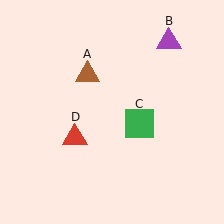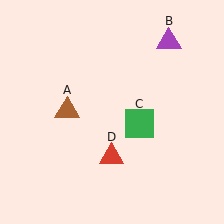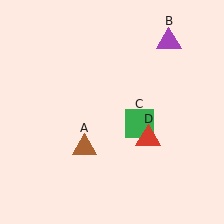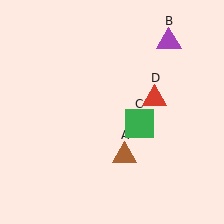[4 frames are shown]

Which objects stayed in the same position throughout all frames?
Purple triangle (object B) and green square (object C) remained stationary.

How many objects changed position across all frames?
2 objects changed position: brown triangle (object A), red triangle (object D).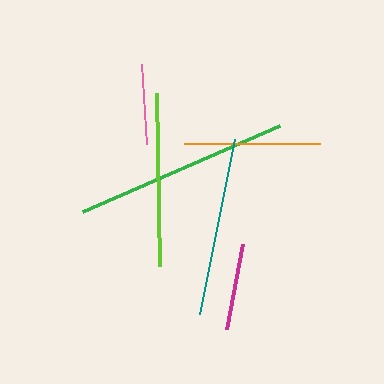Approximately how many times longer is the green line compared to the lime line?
The green line is approximately 1.2 times the length of the lime line.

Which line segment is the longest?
The green line is the longest at approximately 215 pixels.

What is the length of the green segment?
The green segment is approximately 215 pixels long.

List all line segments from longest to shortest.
From longest to shortest: green, teal, lime, orange, magenta, pink.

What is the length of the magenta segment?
The magenta segment is approximately 86 pixels long.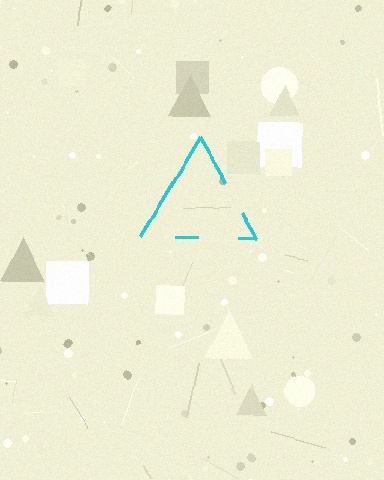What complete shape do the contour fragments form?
The contour fragments form a triangle.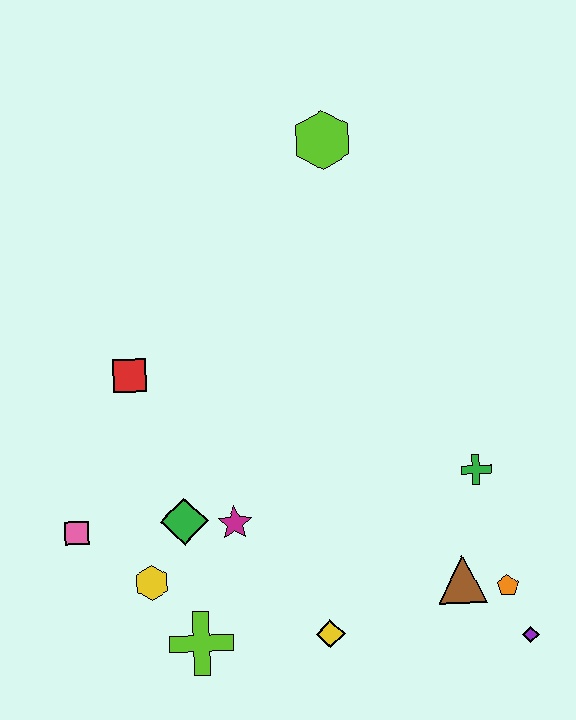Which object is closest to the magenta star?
The green diamond is closest to the magenta star.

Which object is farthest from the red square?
The purple diamond is farthest from the red square.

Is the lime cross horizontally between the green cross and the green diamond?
Yes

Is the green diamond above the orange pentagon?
Yes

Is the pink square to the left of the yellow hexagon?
Yes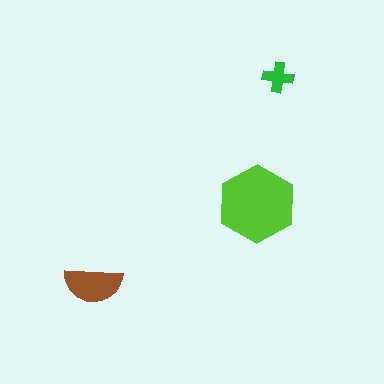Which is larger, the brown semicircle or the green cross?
The brown semicircle.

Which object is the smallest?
The green cross.